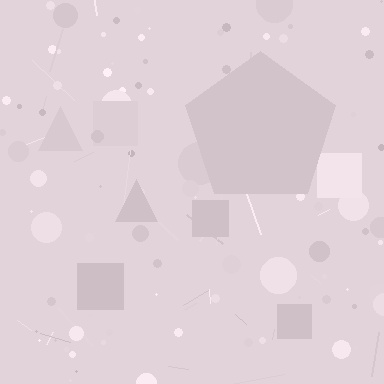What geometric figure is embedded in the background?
A pentagon is embedded in the background.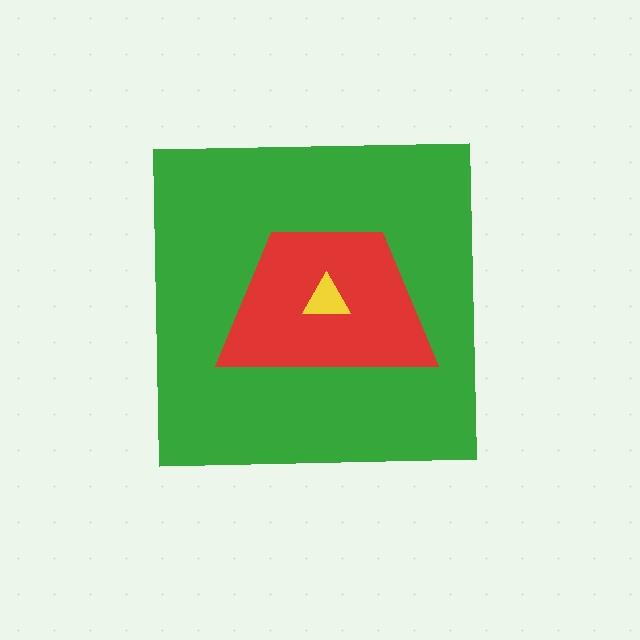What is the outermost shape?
The green square.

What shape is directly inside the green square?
The red trapezoid.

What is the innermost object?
The yellow triangle.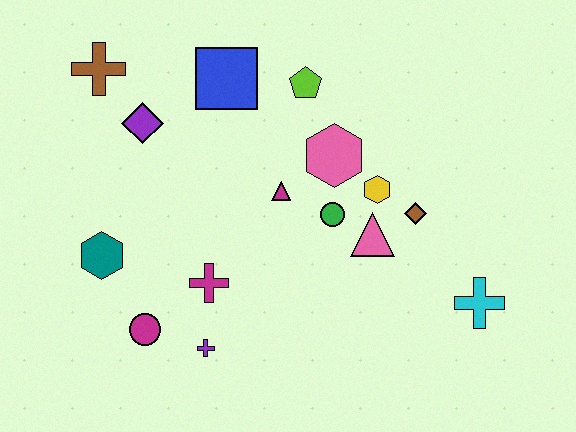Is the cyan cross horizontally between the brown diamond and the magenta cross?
No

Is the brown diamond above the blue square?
No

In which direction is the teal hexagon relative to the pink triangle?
The teal hexagon is to the left of the pink triangle.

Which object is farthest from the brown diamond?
The brown cross is farthest from the brown diamond.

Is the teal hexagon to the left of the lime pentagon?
Yes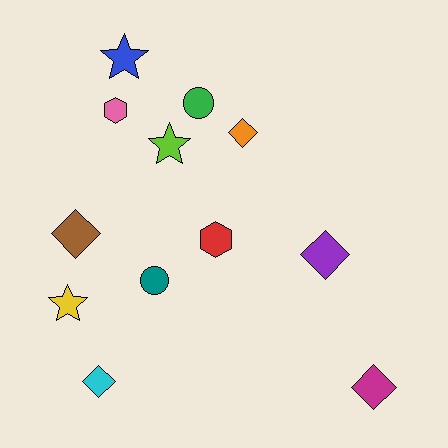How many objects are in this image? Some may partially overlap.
There are 12 objects.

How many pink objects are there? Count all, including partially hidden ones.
There is 1 pink object.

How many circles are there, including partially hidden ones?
There are 2 circles.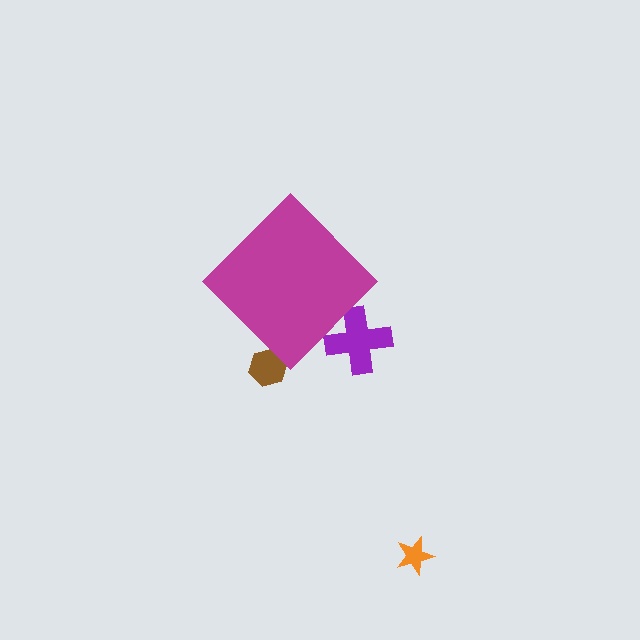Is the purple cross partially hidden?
Yes, the purple cross is partially hidden behind the magenta diamond.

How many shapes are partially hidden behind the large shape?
2 shapes are partially hidden.